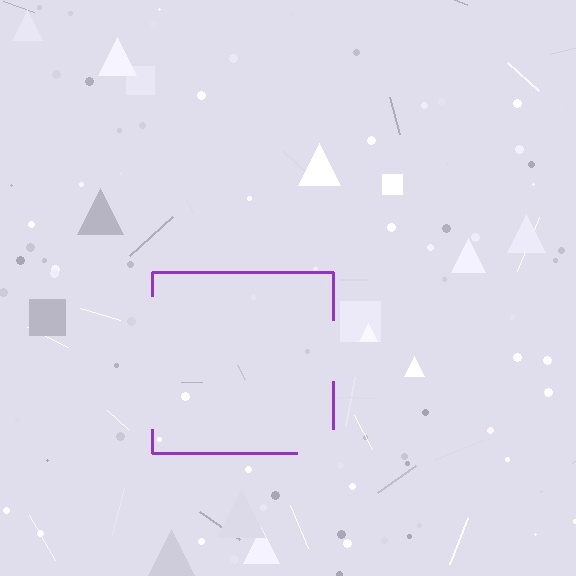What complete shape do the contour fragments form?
The contour fragments form a square.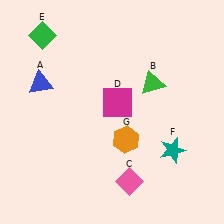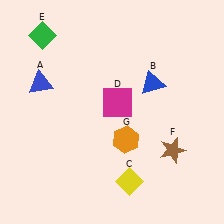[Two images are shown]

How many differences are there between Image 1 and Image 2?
There are 3 differences between the two images.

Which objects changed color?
B changed from green to blue. C changed from pink to yellow. F changed from teal to brown.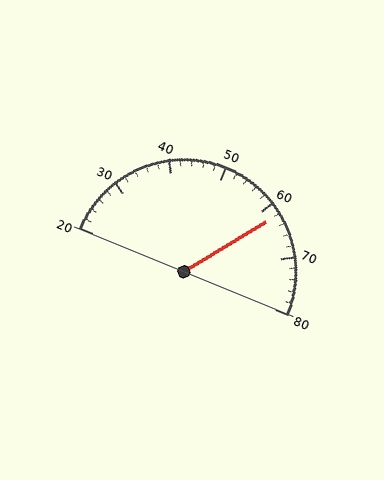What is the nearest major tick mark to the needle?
The nearest major tick mark is 60.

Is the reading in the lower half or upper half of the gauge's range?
The reading is in the upper half of the range (20 to 80).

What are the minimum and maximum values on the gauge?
The gauge ranges from 20 to 80.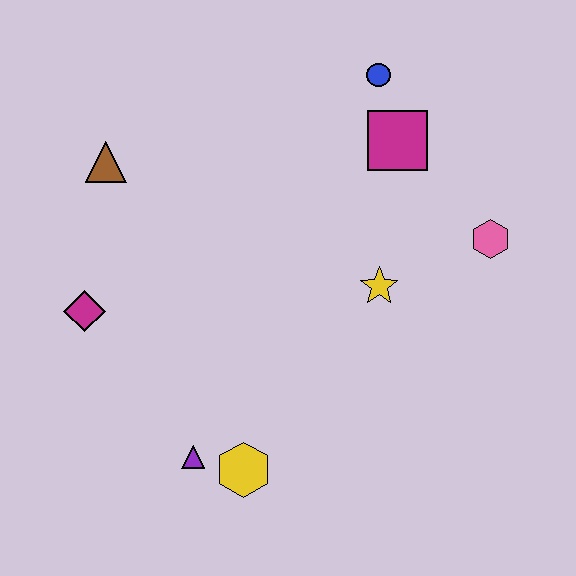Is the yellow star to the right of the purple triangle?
Yes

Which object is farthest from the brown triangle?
The pink hexagon is farthest from the brown triangle.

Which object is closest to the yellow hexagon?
The purple triangle is closest to the yellow hexagon.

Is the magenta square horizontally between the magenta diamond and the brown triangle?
No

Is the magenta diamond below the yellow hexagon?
No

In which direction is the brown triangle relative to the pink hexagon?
The brown triangle is to the left of the pink hexagon.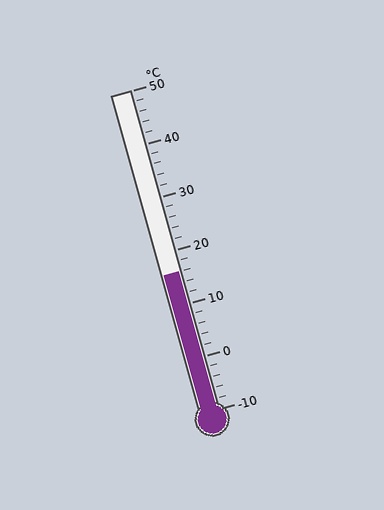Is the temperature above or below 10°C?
The temperature is above 10°C.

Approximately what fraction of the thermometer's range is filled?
The thermometer is filled to approximately 45% of its range.